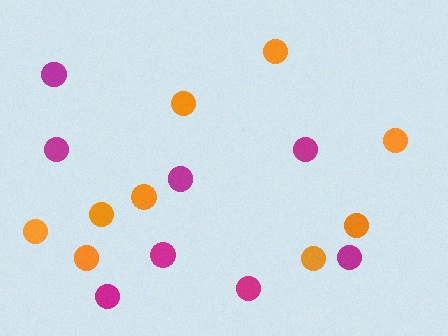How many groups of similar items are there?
There are 2 groups: one group of magenta circles (8) and one group of orange circles (9).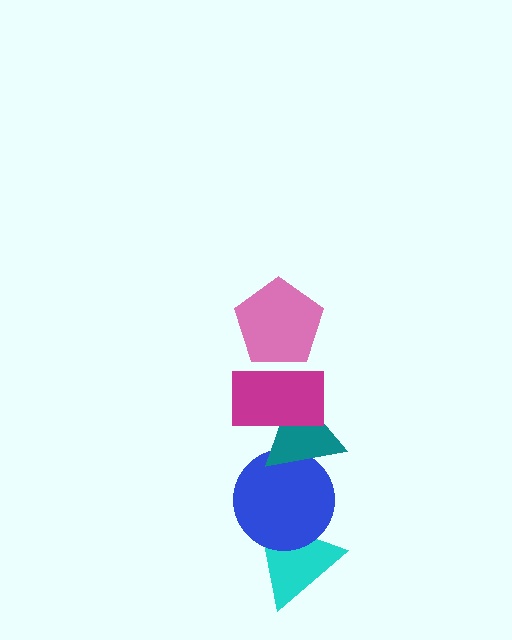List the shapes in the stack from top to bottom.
From top to bottom: the pink pentagon, the magenta rectangle, the teal triangle, the blue circle, the cyan triangle.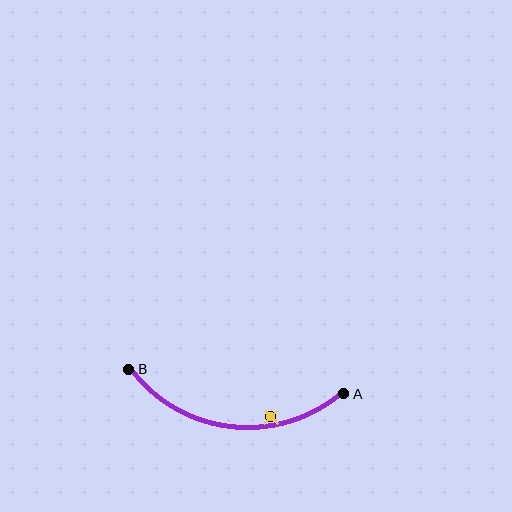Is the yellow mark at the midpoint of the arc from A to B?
No — the yellow mark does not lie on the arc at all. It sits slightly inside the curve.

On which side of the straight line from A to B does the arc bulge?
The arc bulges below the straight line connecting A and B.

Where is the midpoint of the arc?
The arc midpoint is the point on the curve farthest from the straight line joining A and B. It sits below that line.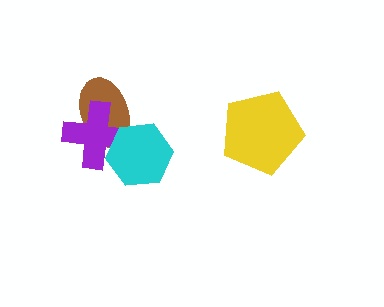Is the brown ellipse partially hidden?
Yes, it is partially covered by another shape.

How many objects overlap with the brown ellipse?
2 objects overlap with the brown ellipse.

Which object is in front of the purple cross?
The cyan hexagon is in front of the purple cross.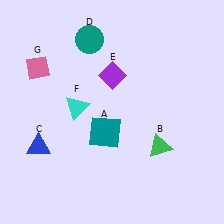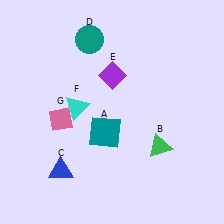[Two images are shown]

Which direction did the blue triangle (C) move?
The blue triangle (C) moved down.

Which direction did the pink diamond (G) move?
The pink diamond (G) moved down.